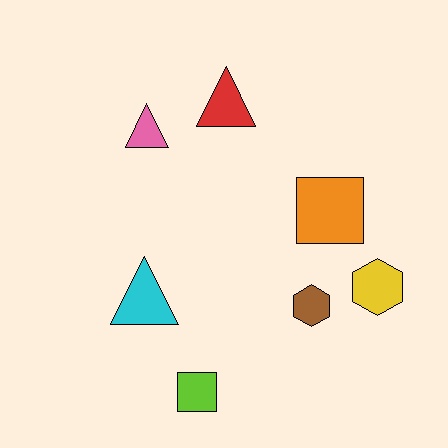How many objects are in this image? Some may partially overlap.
There are 7 objects.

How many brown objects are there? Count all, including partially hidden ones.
There is 1 brown object.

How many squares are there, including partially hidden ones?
There are 2 squares.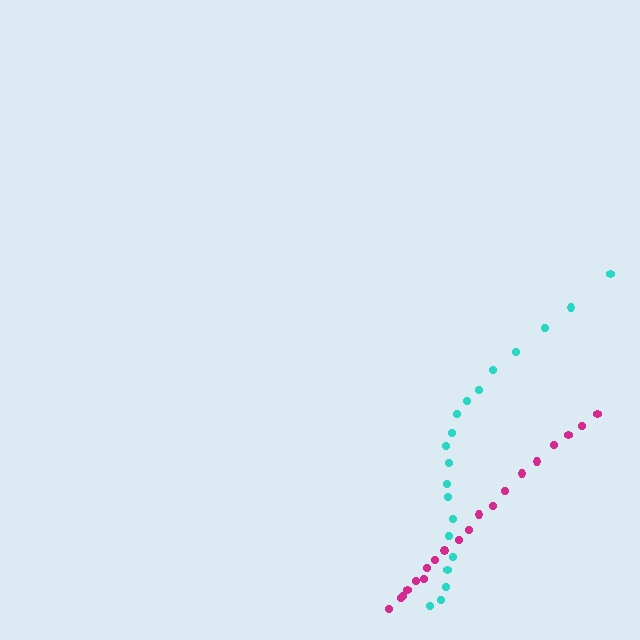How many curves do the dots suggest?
There are 2 distinct paths.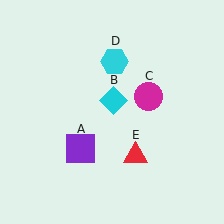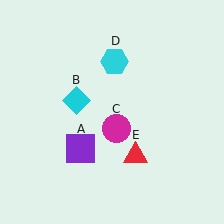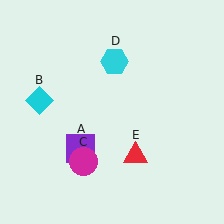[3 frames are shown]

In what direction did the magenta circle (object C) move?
The magenta circle (object C) moved down and to the left.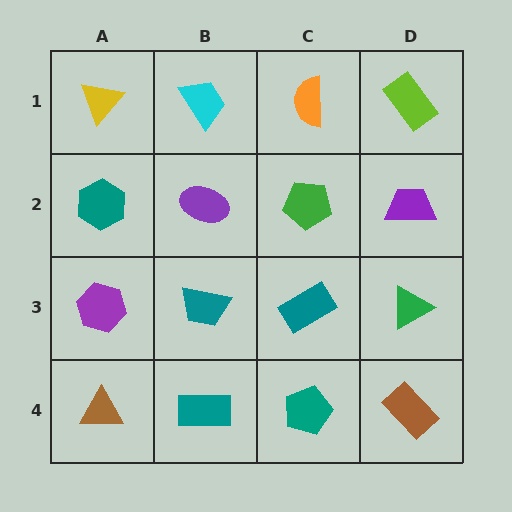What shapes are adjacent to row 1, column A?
A teal hexagon (row 2, column A), a cyan trapezoid (row 1, column B).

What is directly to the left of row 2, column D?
A green pentagon.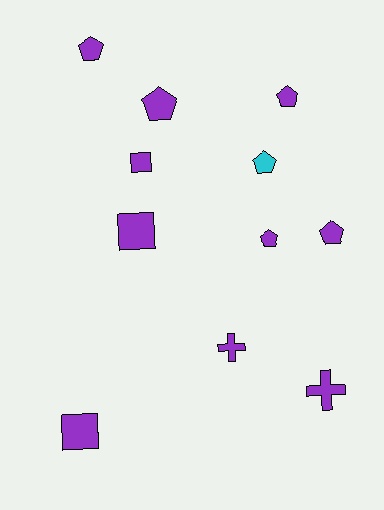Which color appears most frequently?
Purple, with 10 objects.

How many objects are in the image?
There are 11 objects.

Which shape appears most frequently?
Pentagon, with 6 objects.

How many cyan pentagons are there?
There is 1 cyan pentagon.